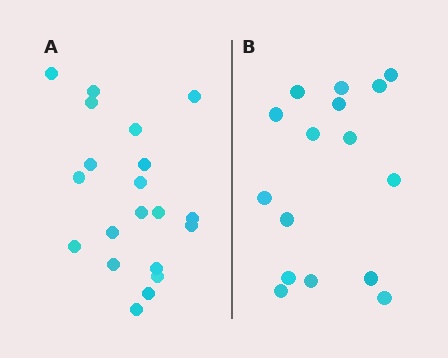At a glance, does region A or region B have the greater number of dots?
Region A (the left region) has more dots.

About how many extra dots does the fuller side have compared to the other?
Region A has about 4 more dots than region B.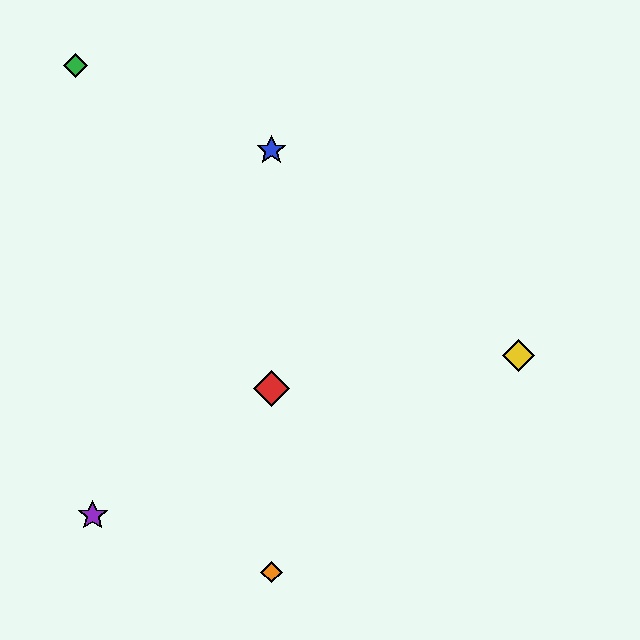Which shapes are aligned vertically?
The red diamond, the blue star, the orange diamond are aligned vertically.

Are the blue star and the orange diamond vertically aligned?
Yes, both are at x≈271.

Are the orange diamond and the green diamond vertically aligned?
No, the orange diamond is at x≈271 and the green diamond is at x≈75.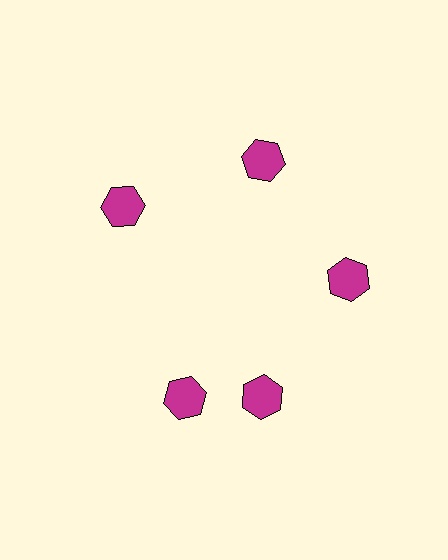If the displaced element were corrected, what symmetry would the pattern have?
It would have 5-fold rotational symmetry — the pattern would map onto itself every 72 degrees.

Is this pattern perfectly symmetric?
No. The 5 magenta hexagons are arranged in a ring, but one element near the 8 o'clock position is rotated out of alignment along the ring, breaking the 5-fold rotational symmetry.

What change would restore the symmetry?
The symmetry would be restored by rotating it back into even spacing with its neighbors so that all 5 hexagons sit at equal angles and equal distance from the center.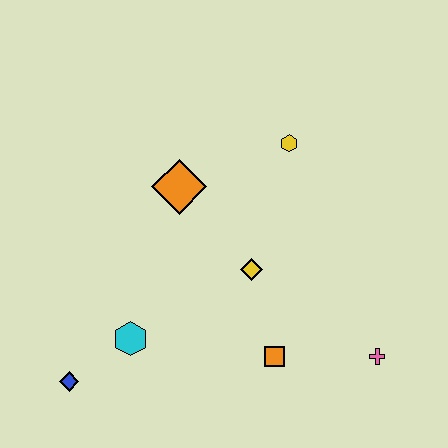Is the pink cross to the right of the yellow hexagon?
Yes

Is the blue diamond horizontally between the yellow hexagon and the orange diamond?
No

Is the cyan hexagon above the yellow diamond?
No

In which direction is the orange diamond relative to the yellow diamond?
The orange diamond is above the yellow diamond.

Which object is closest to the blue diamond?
The cyan hexagon is closest to the blue diamond.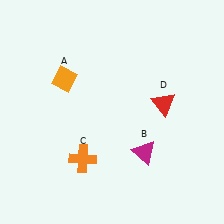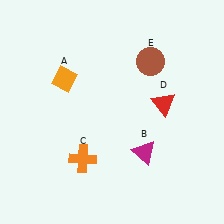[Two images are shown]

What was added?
A brown circle (E) was added in Image 2.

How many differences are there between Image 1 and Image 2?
There is 1 difference between the two images.